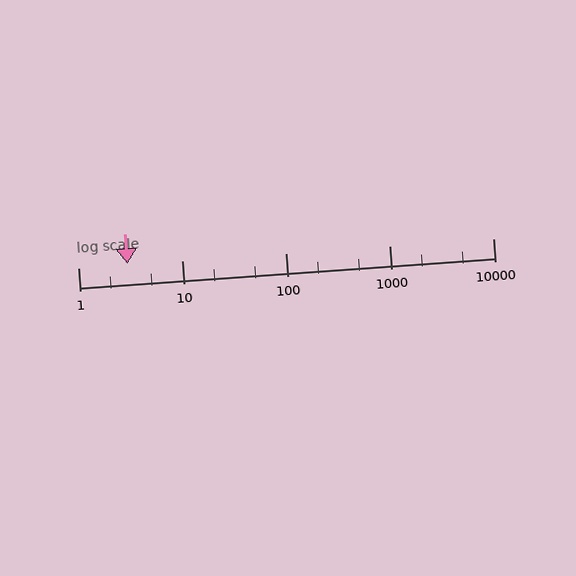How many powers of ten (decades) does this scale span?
The scale spans 4 decades, from 1 to 10000.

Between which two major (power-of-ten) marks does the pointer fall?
The pointer is between 1 and 10.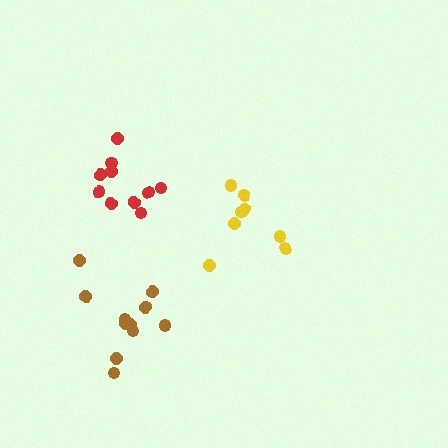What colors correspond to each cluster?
The clusters are colored: yellow, red, brown.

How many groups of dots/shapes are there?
There are 3 groups.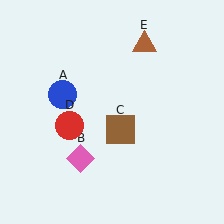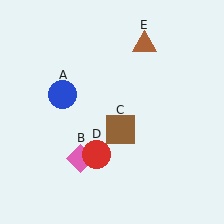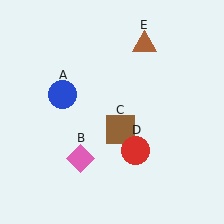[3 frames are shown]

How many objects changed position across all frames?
1 object changed position: red circle (object D).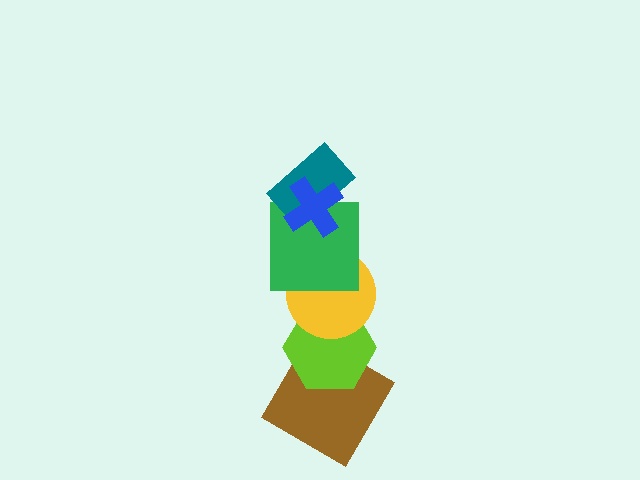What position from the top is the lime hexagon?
The lime hexagon is 5th from the top.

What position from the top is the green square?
The green square is 3rd from the top.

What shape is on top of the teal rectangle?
The blue cross is on top of the teal rectangle.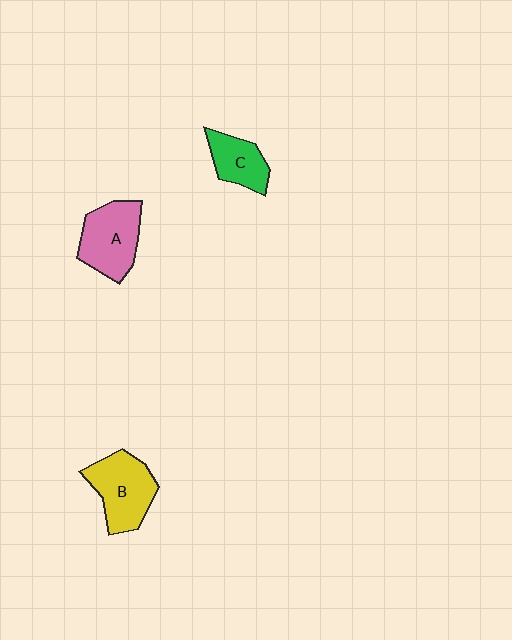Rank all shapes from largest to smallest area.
From largest to smallest: B (yellow), A (pink), C (green).